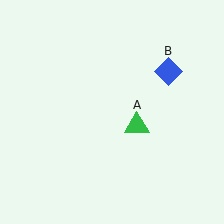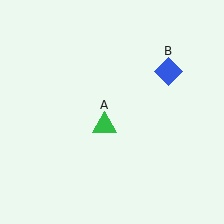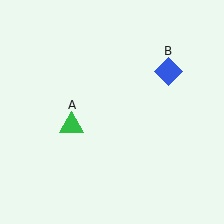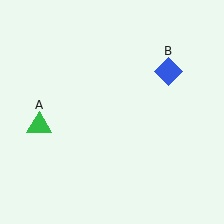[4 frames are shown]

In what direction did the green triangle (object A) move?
The green triangle (object A) moved left.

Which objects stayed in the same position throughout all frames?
Blue diamond (object B) remained stationary.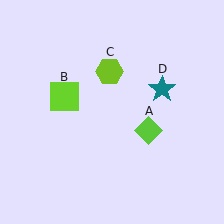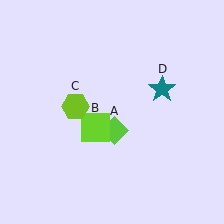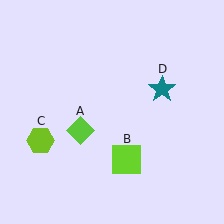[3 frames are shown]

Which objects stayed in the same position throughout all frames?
Teal star (object D) remained stationary.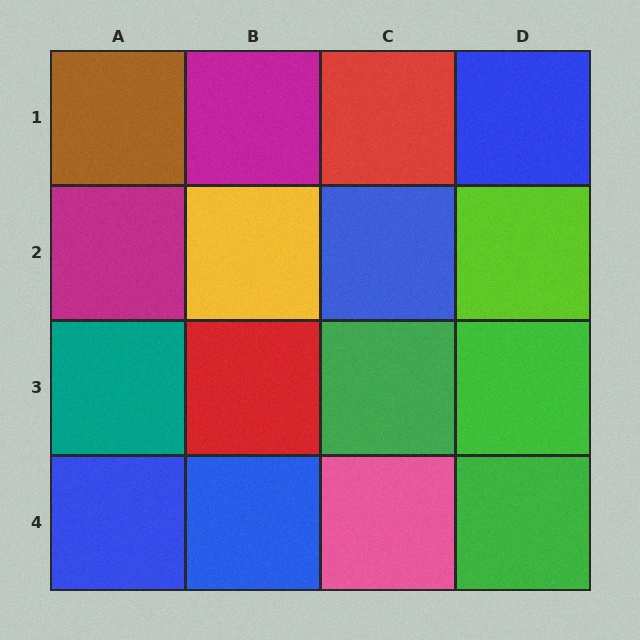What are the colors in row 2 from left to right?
Magenta, yellow, blue, lime.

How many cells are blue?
4 cells are blue.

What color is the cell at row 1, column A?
Brown.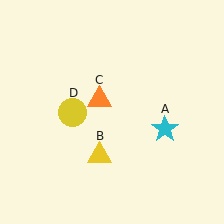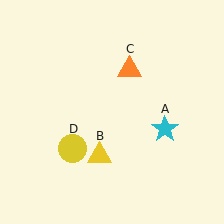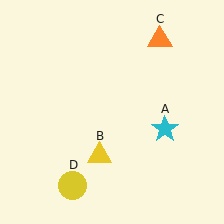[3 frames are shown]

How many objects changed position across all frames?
2 objects changed position: orange triangle (object C), yellow circle (object D).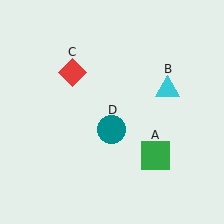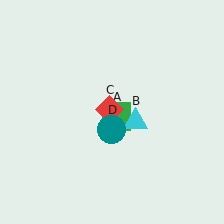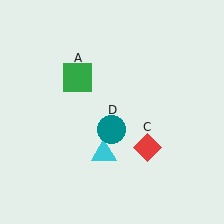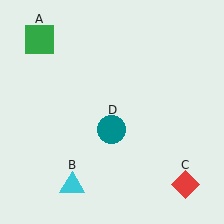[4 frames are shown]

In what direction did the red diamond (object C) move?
The red diamond (object C) moved down and to the right.